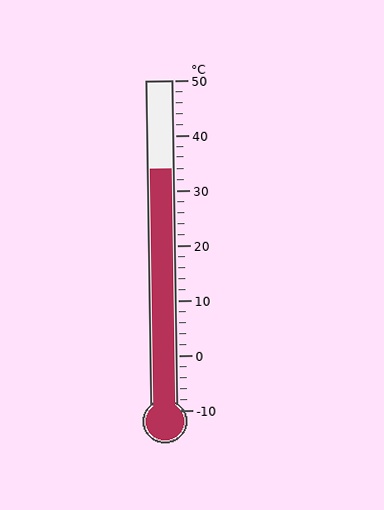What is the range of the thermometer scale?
The thermometer scale ranges from -10°C to 50°C.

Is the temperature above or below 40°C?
The temperature is below 40°C.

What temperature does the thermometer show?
The thermometer shows approximately 34°C.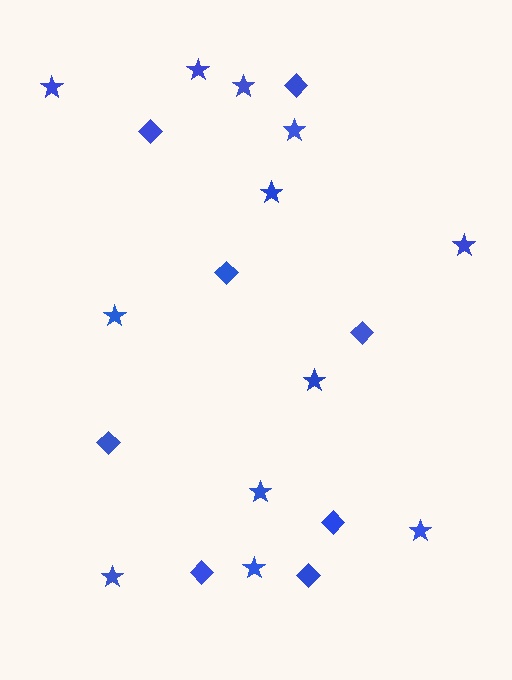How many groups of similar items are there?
There are 2 groups: one group of stars (12) and one group of diamonds (8).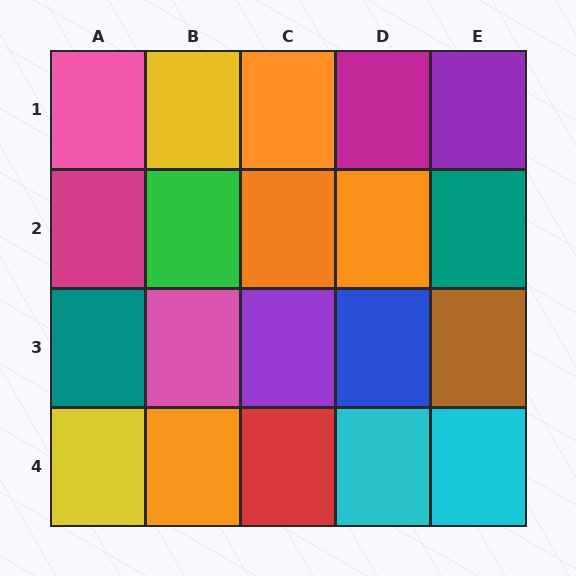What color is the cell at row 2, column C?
Orange.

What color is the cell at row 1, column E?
Purple.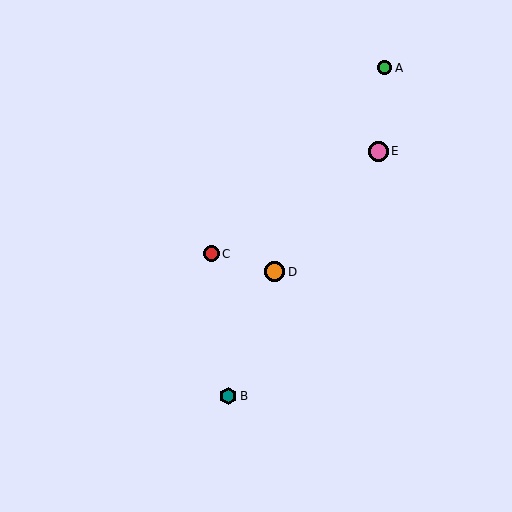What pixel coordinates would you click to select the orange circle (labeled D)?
Click at (275, 272) to select the orange circle D.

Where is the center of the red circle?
The center of the red circle is at (211, 254).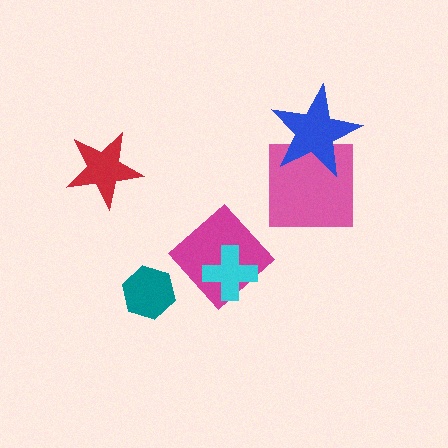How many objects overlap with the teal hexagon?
0 objects overlap with the teal hexagon.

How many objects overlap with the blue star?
1 object overlaps with the blue star.